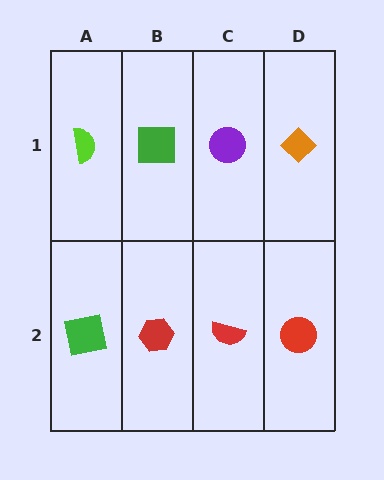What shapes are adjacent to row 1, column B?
A red hexagon (row 2, column B), a lime semicircle (row 1, column A), a purple circle (row 1, column C).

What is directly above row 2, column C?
A purple circle.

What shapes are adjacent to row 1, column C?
A red semicircle (row 2, column C), a green square (row 1, column B), an orange diamond (row 1, column D).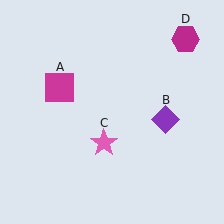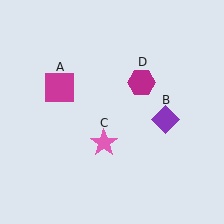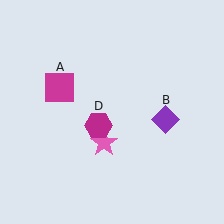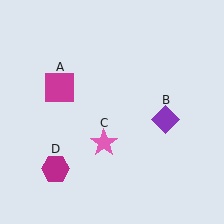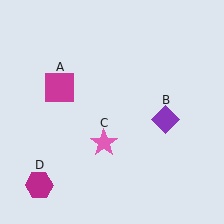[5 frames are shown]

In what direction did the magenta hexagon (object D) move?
The magenta hexagon (object D) moved down and to the left.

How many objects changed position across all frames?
1 object changed position: magenta hexagon (object D).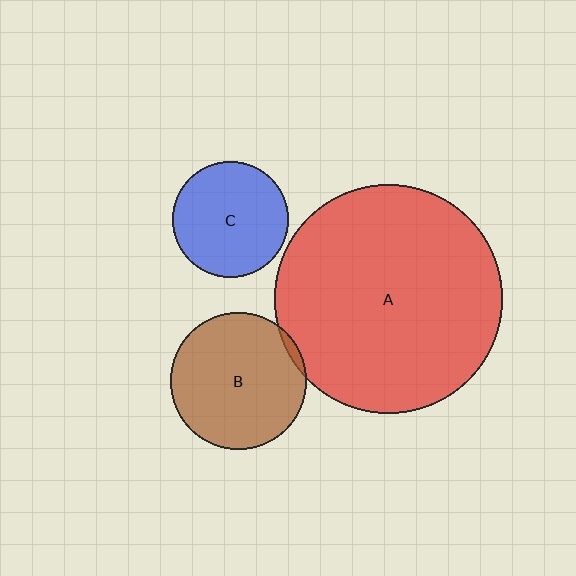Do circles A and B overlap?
Yes.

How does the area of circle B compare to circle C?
Approximately 1.4 times.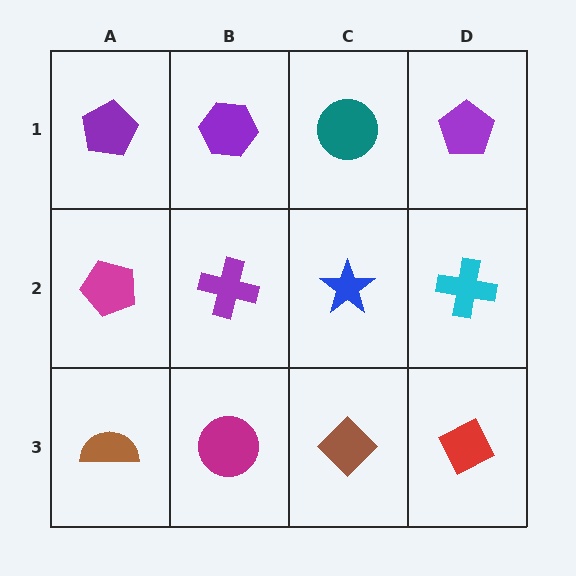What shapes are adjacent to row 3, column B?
A purple cross (row 2, column B), a brown semicircle (row 3, column A), a brown diamond (row 3, column C).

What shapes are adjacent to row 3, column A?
A magenta pentagon (row 2, column A), a magenta circle (row 3, column B).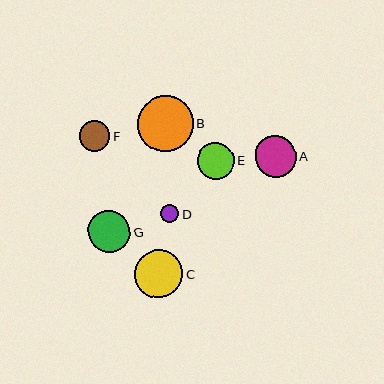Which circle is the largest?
Circle B is the largest with a size of approximately 56 pixels.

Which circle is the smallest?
Circle D is the smallest with a size of approximately 18 pixels.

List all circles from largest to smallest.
From largest to smallest: B, C, G, A, E, F, D.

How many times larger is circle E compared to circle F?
Circle E is approximately 1.2 times the size of circle F.